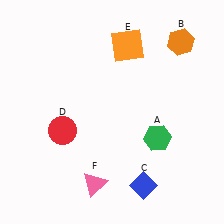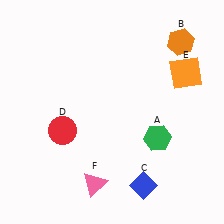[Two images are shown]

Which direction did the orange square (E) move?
The orange square (E) moved right.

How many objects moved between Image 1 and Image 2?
1 object moved between the two images.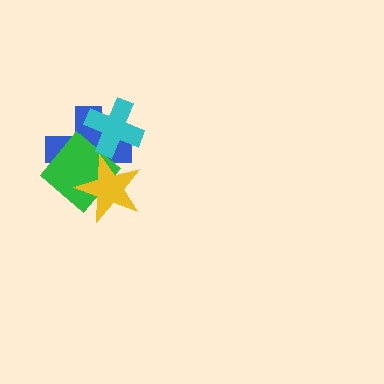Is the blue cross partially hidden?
Yes, it is partially covered by another shape.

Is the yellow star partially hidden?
No, no other shape covers it.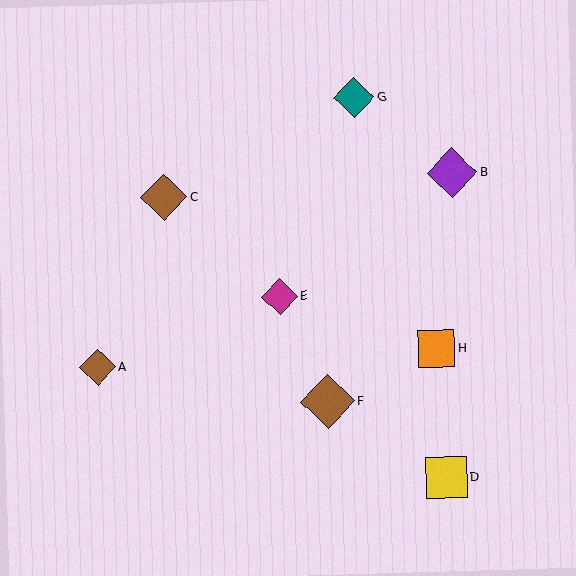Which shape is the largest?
The brown diamond (labeled F) is the largest.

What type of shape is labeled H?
Shape H is an orange square.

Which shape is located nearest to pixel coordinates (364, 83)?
The teal diamond (labeled G) at (354, 98) is nearest to that location.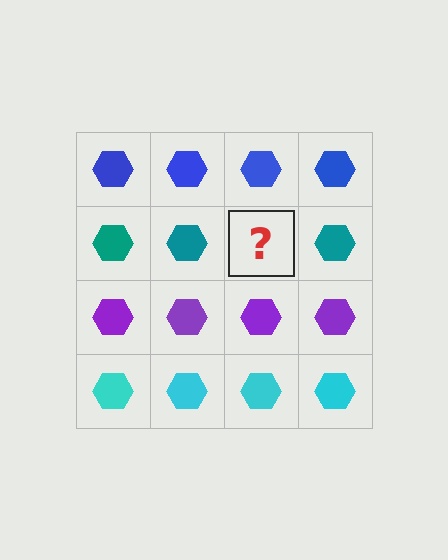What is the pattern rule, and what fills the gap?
The rule is that each row has a consistent color. The gap should be filled with a teal hexagon.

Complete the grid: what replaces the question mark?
The question mark should be replaced with a teal hexagon.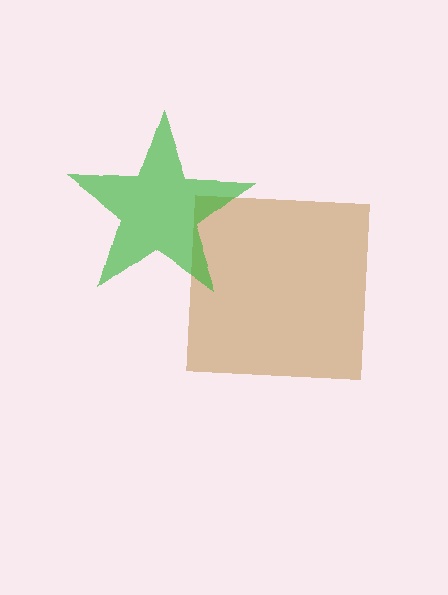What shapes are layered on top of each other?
The layered shapes are: a brown square, a green star.